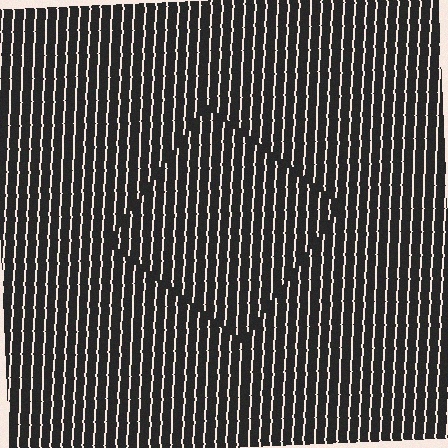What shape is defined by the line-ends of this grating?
An illusory square. The interior of the shape contains the same grating, shifted by half a period — the contour is defined by the phase discontinuity where line-ends from the inner and outer gratings abut.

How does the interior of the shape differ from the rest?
The interior of the shape contains the same grating, shifted by half a period — the contour is defined by the phase discontinuity where line-ends from the inner and outer gratings abut.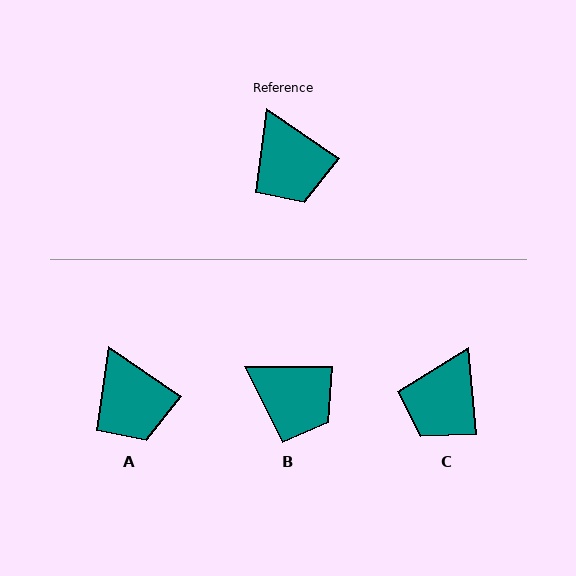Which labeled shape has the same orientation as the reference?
A.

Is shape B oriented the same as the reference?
No, it is off by about 34 degrees.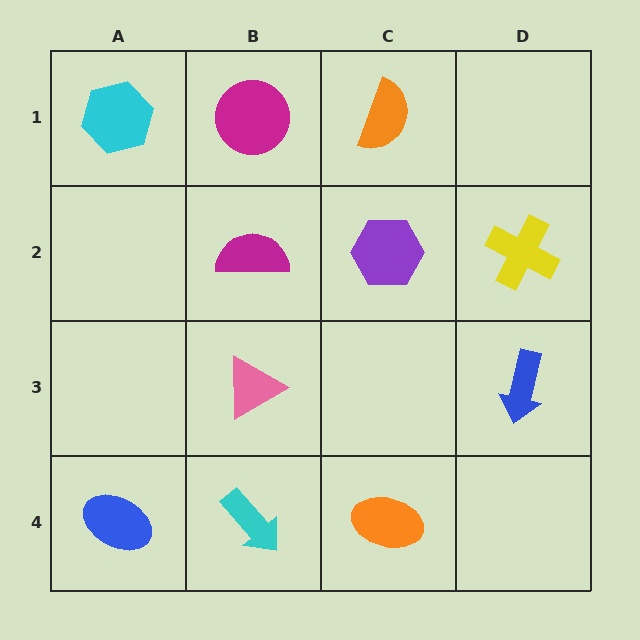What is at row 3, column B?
A pink triangle.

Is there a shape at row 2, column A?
No, that cell is empty.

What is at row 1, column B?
A magenta circle.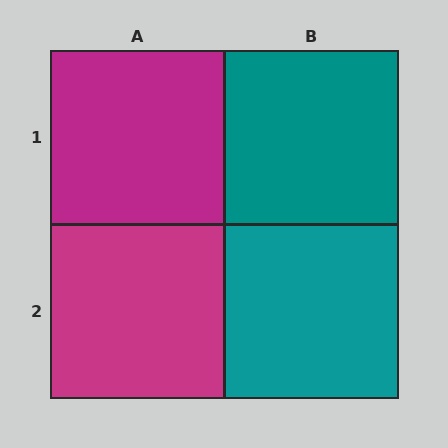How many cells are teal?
2 cells are teal.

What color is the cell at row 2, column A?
Magenta.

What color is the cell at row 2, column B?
Teal.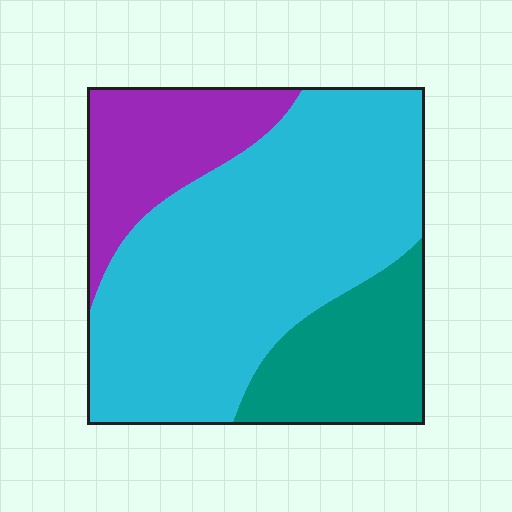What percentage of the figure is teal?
Teal covers around 20% of the figure.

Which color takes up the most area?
Cyan, at roughly 60%.